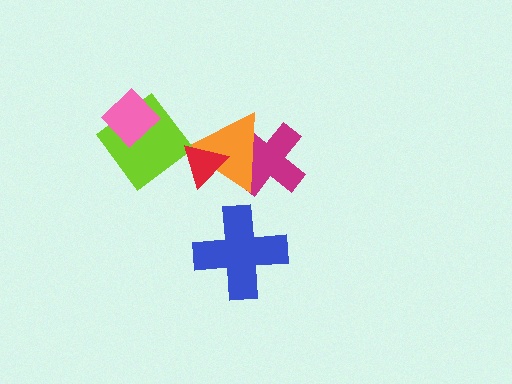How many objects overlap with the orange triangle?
3 objects overlap with the orange triangle.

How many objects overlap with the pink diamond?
1 object overlaps with the pink diamond.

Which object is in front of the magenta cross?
The orange triangle is in front of the magenta cross.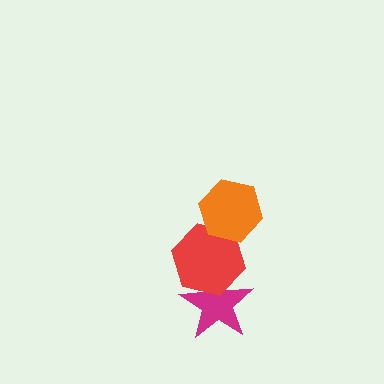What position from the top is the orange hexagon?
The orange hexagon is 1st from the top.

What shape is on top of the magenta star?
The red hexagon is on top of the magenta star.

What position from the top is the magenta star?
The magenta star is 3rd from the top.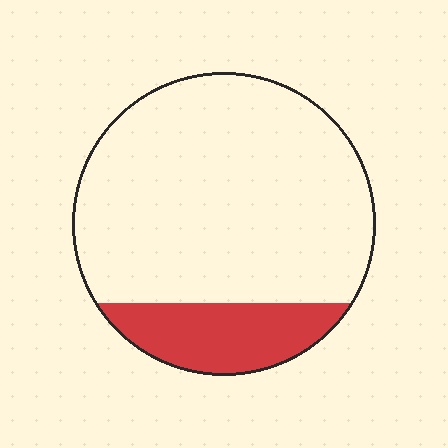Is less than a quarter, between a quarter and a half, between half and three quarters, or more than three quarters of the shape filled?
Less than a quarter.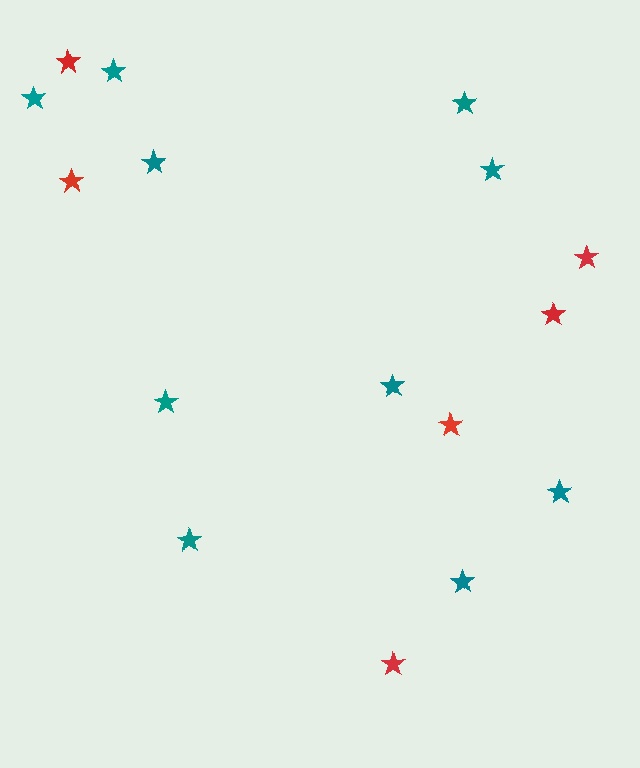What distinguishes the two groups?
There are 2 groups: one group of red stars (6) and one group of teal stars (10).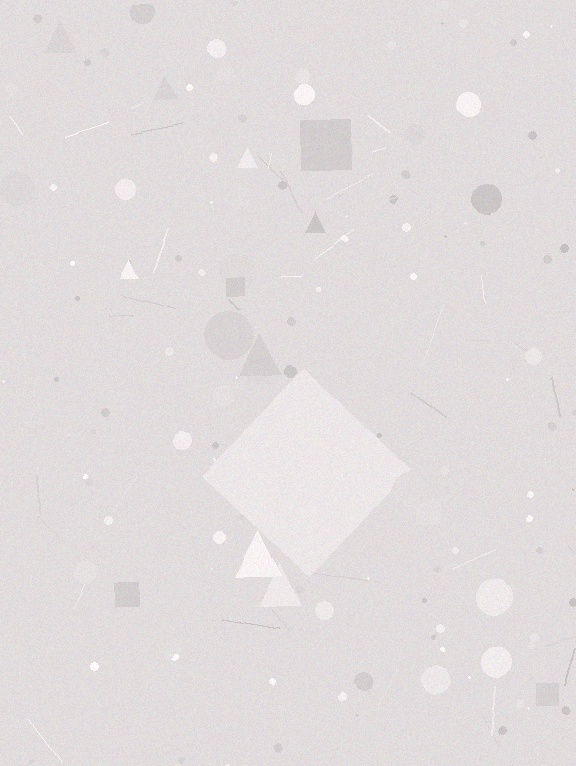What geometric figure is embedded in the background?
A diamond is embedded in the background.